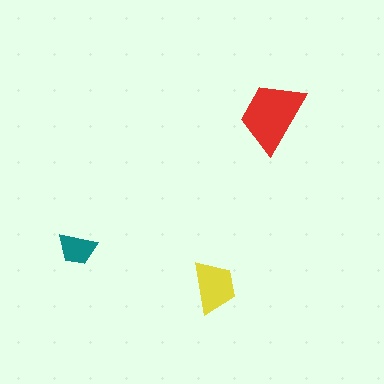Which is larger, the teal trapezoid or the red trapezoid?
The red one.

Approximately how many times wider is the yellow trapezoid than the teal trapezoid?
About 1.5 times wider.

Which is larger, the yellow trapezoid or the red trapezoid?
The red one.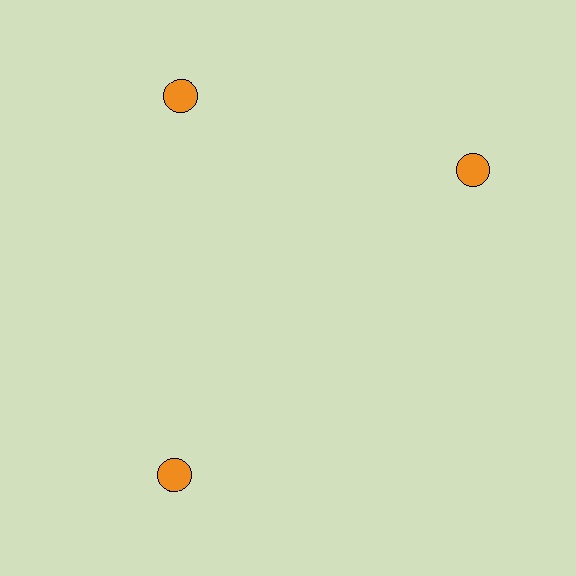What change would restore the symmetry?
The symmetry would be restored by rotating it back into even spacing with its neighbors so that all 3 circles sit at equal angles and equal distance from the center.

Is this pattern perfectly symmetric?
No. The 3 orange circles are arranged in a ring, but one element near the 3 o'clock position is rotated out of alignment along the ring, breaking the 3-fold rotational symmetry.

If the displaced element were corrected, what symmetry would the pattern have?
It would have 3-fold rotational symmetry — the pattern would map onto itself every 120 degrees.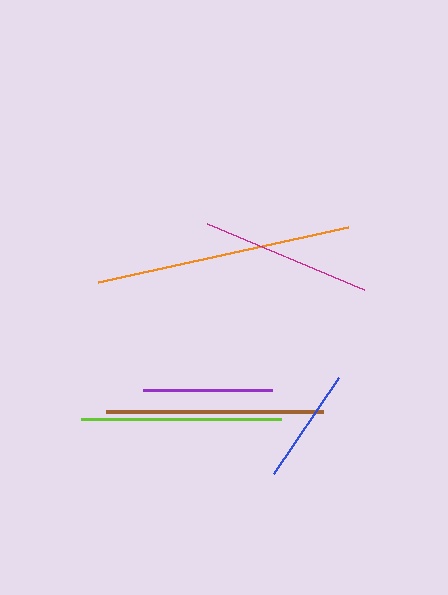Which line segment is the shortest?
The blue line is the shortest at approximately 117 pixels.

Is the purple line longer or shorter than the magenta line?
The magenta line is longer than the purple line.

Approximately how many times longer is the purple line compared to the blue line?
The purple line is approximately 1.1 times the length of the blue line.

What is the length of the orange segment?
The orange segment is approximately 255 pixels long.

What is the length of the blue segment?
The blue segment is approximately 117 pixels long.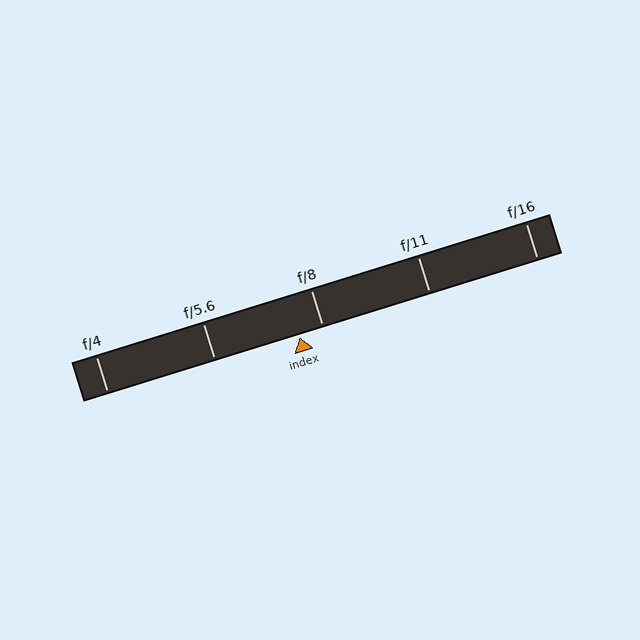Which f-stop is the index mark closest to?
The index mark is closest to f/8.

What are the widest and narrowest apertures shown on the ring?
The widest aperture shown is f/4 and the narrowest is f/16.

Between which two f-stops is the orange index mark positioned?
The index mark is between f/5.6 and f/8.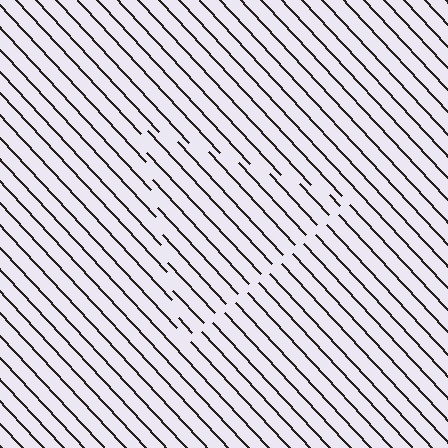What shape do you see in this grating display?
An illusory triangle. The interior of the shape contains the same grating, shifted by half a period — the contour is defined by the phase discontinuity where line-ends from the inner and outer gratings abut.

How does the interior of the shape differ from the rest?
The interior of the shape contains the same grating, shifted by half a period — the contour is defined by the phase discontinuity where line-ends from the inner and outer gratings abut.